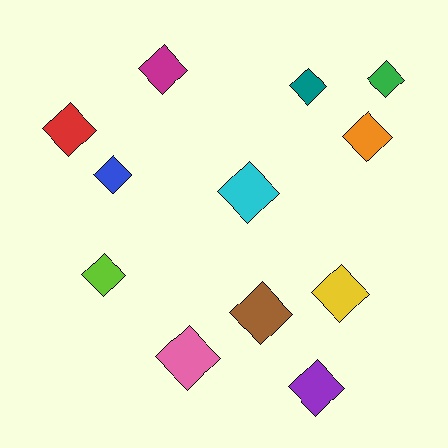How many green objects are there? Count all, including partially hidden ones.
There is 1 green object.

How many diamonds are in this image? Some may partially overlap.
There are 12 diamonds.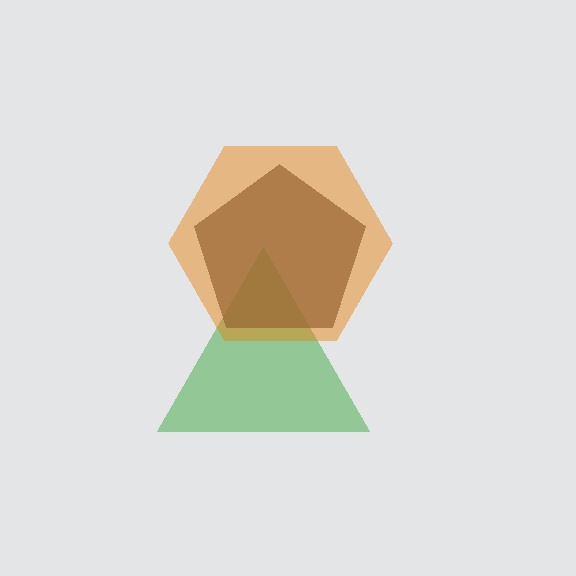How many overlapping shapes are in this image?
There are 3 overlapping shapes in the image.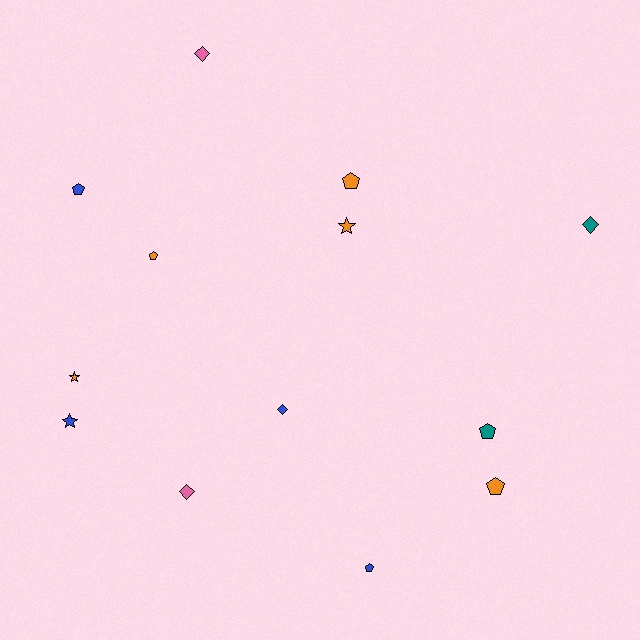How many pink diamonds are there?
There are 2 pink diamonds.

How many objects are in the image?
There are 13 objects.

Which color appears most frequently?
Orange, with 5 objects.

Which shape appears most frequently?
Pentagon, with 6 objects.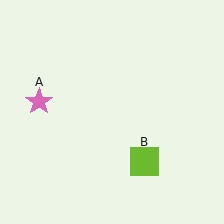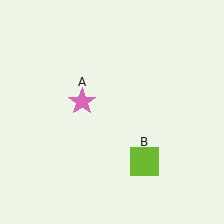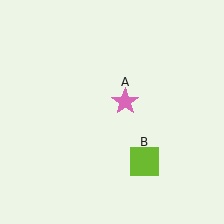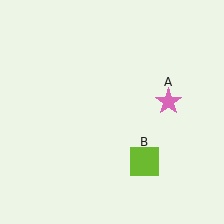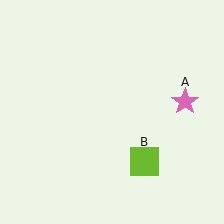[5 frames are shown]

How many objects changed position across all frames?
1 object changed position: pink star (object A).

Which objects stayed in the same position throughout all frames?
Lime square (object B) remained stationary.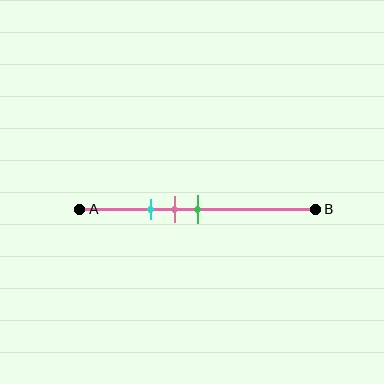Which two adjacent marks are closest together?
The pink and green marks are the closest adjacent pair.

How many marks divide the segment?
There are 3 marks dividing the segment.